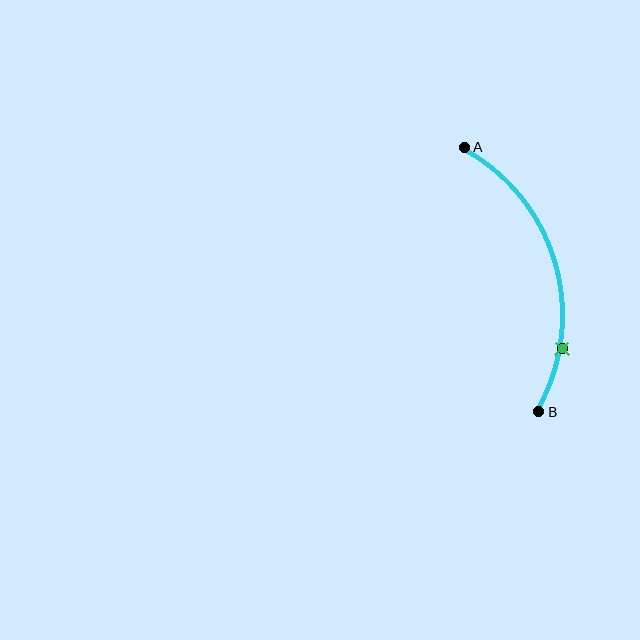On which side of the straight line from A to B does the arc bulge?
The arc bulges to the right of the straight line connecting A and B.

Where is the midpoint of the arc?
The arc midpoint is the point on the curve farthest from the straight line joining A and B. It sits to the right of that line.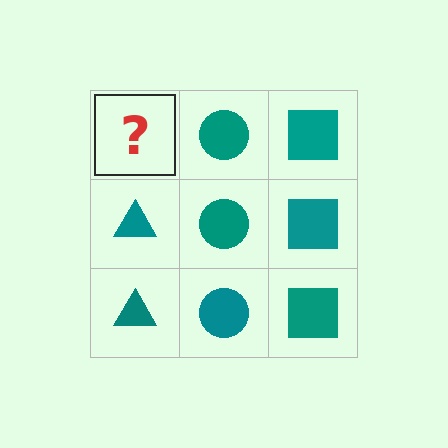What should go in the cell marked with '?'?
The missing cell should contain a teal triangle.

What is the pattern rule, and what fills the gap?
The rule is that each column has a consistent shape. The gap should be filled with a teal triangle.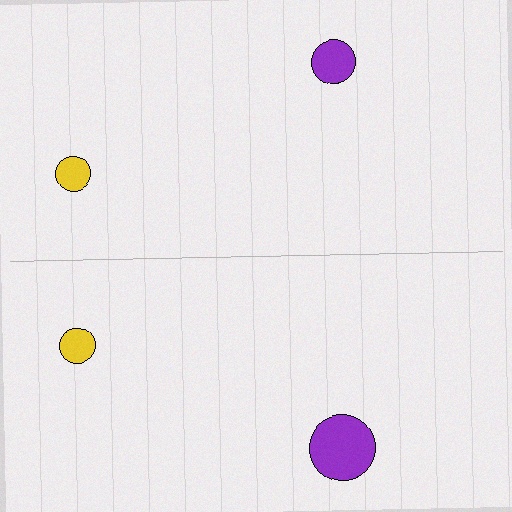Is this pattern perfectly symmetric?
No, the pattern is not perfectly symmetric. The purple circle on the bottom side has a different size than its mirror counterpart.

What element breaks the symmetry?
The purple circle on the bottom side has a different size than its mirror counterpart.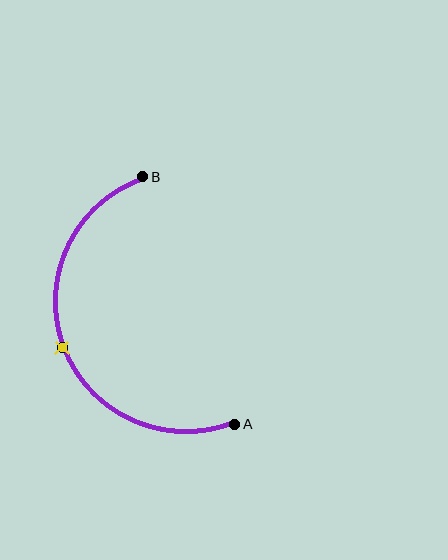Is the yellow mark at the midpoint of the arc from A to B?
Yes. The yellow mark lies on the arc at equal arc-length from both A and B — it is the arc midpoint.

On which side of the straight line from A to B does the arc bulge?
The arc bulges to the left of the straight line connecting A and B.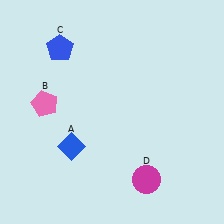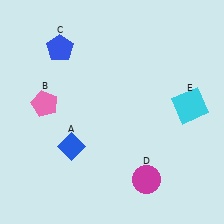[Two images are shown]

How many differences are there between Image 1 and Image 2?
There is 1 difference between the two images.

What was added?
A cyan square (E) was added in Image 2.